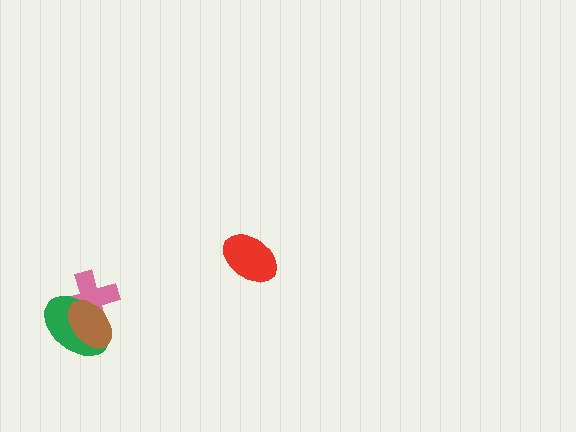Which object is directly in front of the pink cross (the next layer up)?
The green ellipse is directly in front of the pink cross.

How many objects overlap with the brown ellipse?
2 objects overlap with the brown ellipse.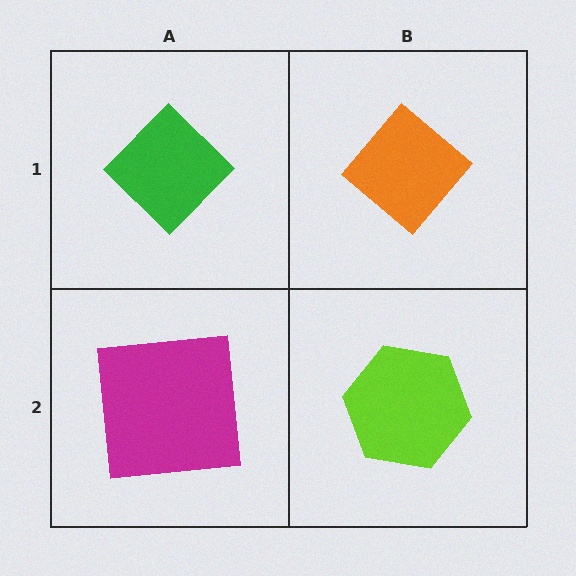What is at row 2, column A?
A magenta square.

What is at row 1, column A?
A green diamond.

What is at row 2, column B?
A lime hexagon.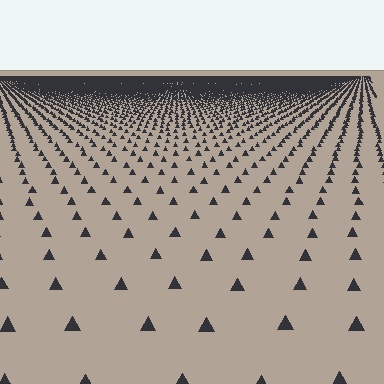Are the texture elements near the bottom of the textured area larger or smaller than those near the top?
Larger. Near the bottom, elements are closer to the viewer and appear at a bigger on-screen size.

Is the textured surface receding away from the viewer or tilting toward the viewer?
The surface is receding away from the viewer. Texture elements get smaller and denser toward the top.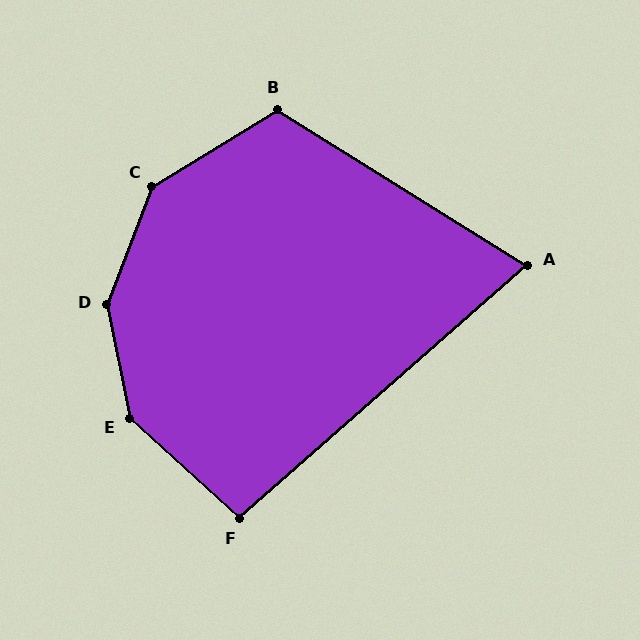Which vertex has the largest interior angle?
D, at approximately 147 degrees.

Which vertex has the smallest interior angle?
A, at approximately 73 degrees.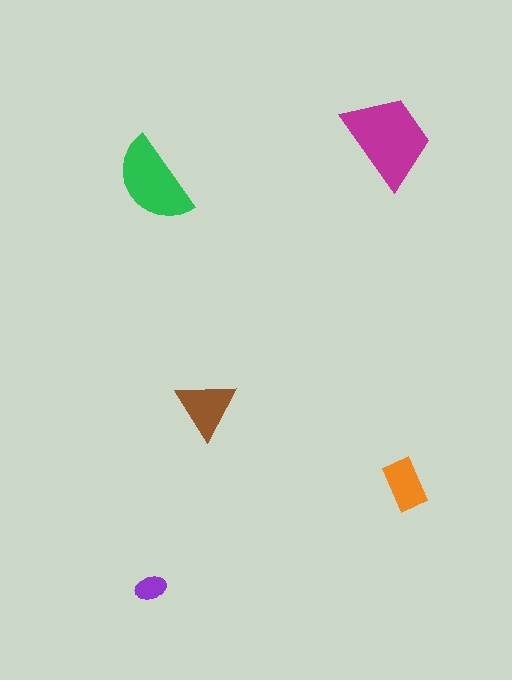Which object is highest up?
The magenta trapezoid is topmost.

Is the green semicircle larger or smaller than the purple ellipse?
Larger.